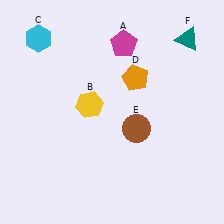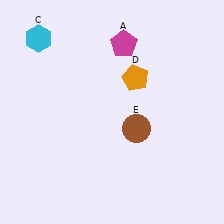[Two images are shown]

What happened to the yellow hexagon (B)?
The yellow hexagon (B) was removed in Image 2. It was in the top-left area of Image 1.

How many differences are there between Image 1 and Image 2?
There are 2 differences between the two images.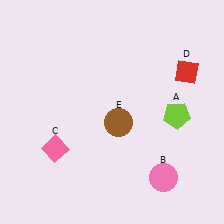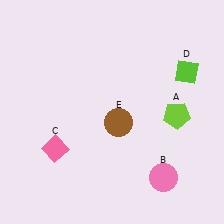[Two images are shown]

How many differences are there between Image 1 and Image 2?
There is 1 difference between the two images.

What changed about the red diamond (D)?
In Image 1, D is red. In Image 2, it changed to lime.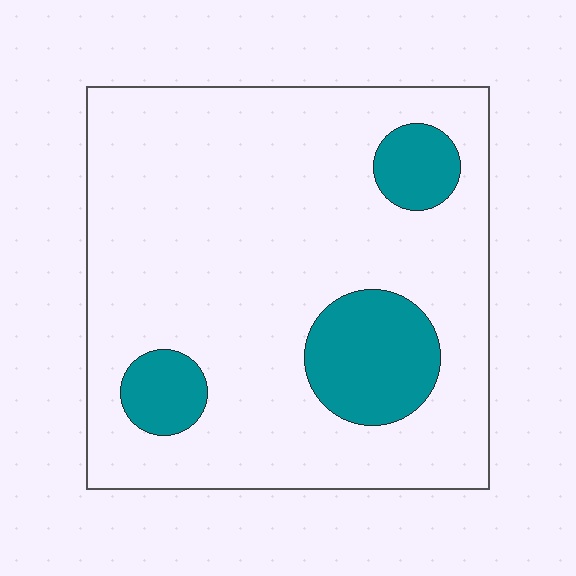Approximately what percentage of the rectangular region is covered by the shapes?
Approximately 15%.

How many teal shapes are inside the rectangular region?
3.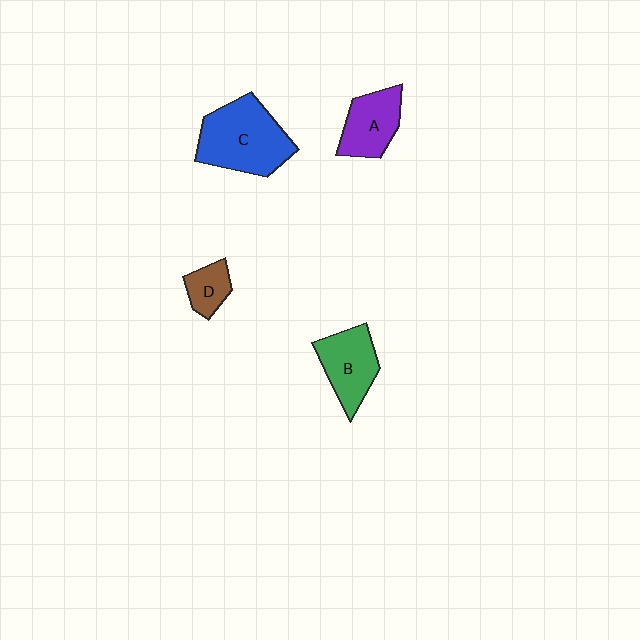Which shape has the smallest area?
Shape D (brown).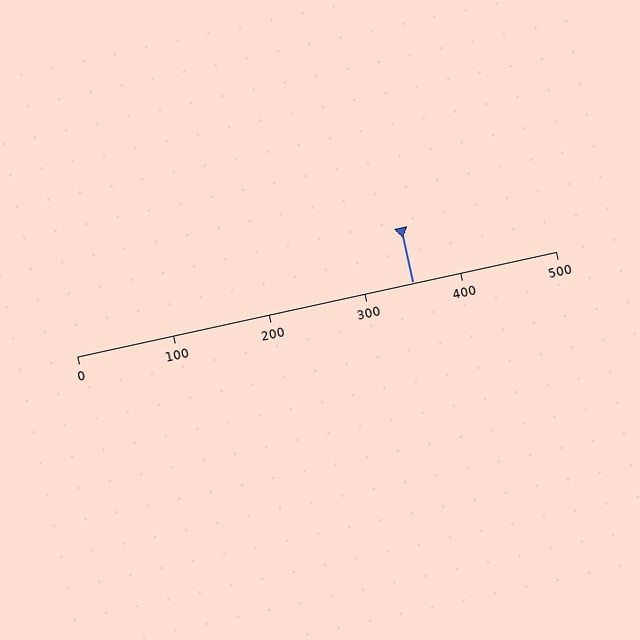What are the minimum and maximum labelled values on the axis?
The axis runs from 0 to 500.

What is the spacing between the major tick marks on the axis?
The major ticks are spaced 100 apart.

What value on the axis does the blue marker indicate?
The marker indicates approximately 350.